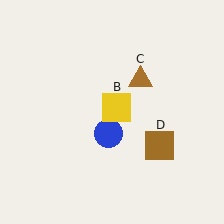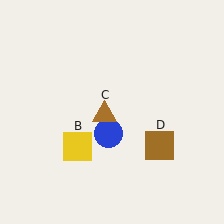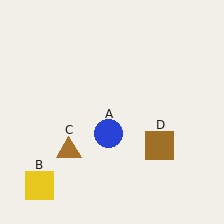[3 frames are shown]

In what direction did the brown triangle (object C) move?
The brown triangle (object C) moved down and to the left.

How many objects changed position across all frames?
2 objects changed position: yellow square (object B), brown triangle (object C).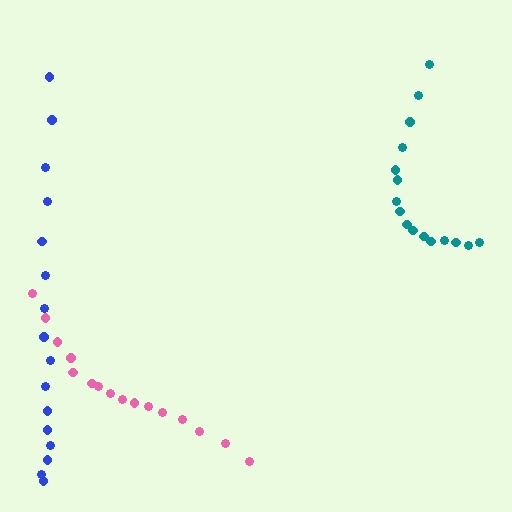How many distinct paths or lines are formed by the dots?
There are 3 distinct paths.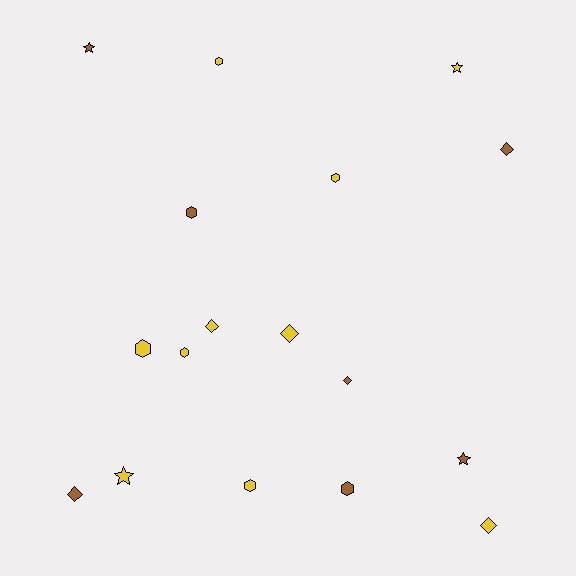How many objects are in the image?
There are 17 objects.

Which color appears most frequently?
Yellow, with 10 objects.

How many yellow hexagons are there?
There are 5 yellow hexagons.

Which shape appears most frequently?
Hexagon, with 7 objects.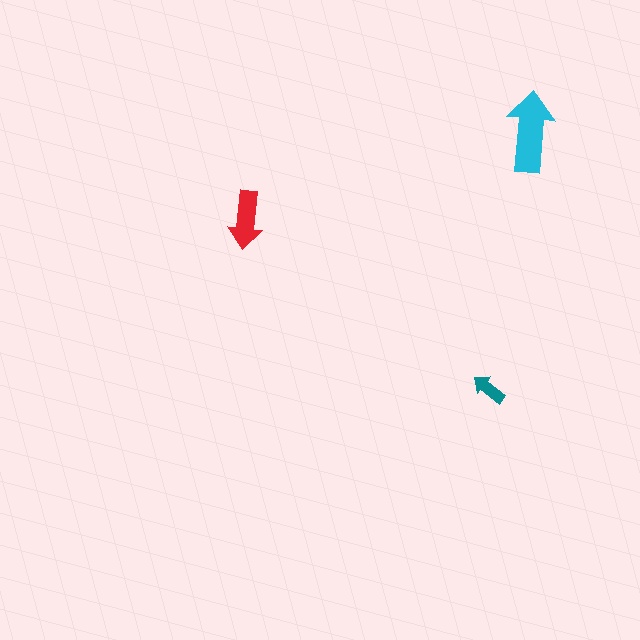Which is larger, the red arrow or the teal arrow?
The red one.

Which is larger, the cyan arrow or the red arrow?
The cyan one.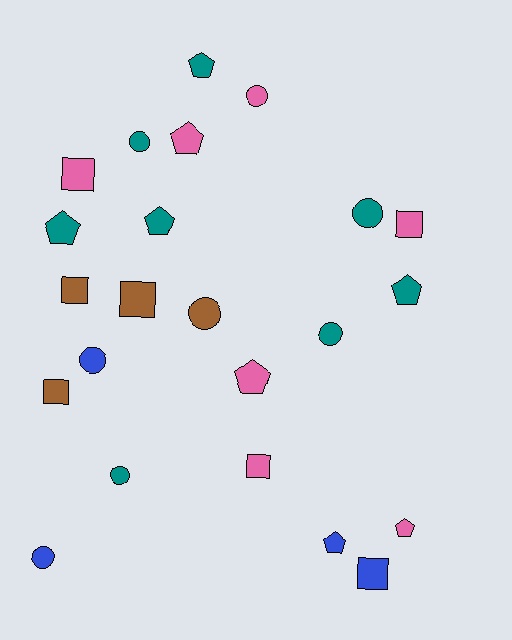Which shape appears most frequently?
Pentagon, with 8 objects.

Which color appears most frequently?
Teal, with 8 objects.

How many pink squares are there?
There are 3 pink squares.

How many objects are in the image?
There are 23 objects.